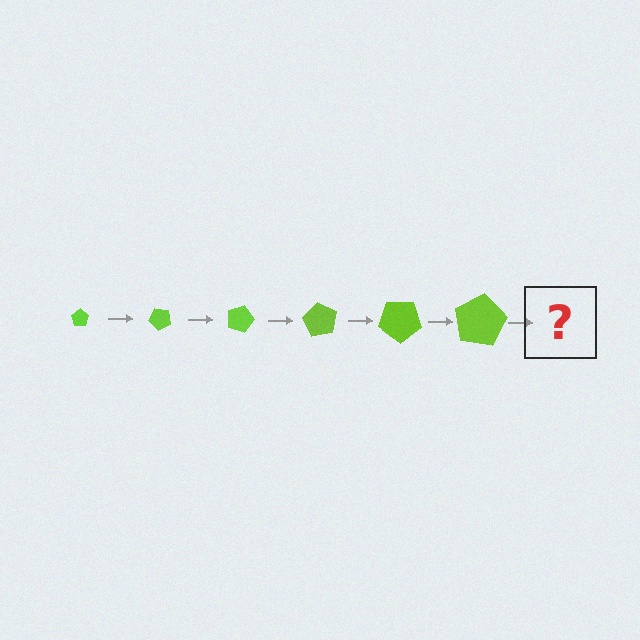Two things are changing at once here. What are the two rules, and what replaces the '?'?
The two rules are that the pentagon grows larger each step and it rotates 45 degrees each step. The '?' should be a pentagon, larger than the previous one and rotated 270 degrees from the start.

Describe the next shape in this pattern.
It should be a pentagon, larger than the previous one and rotated 270 degrees from the start.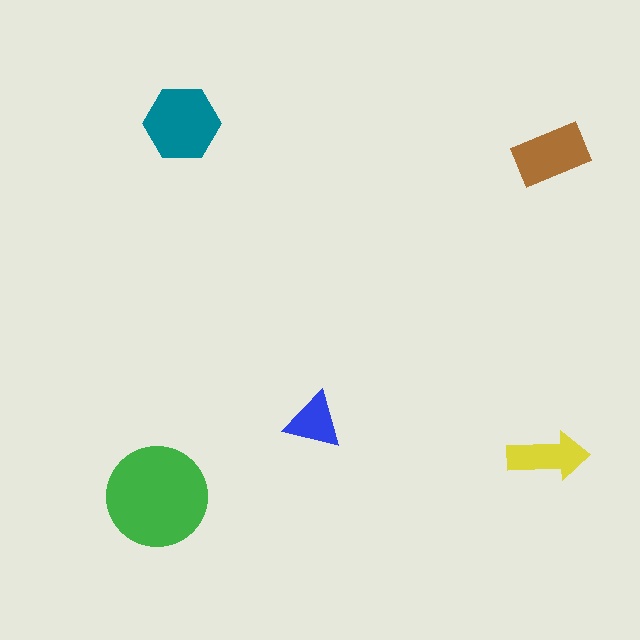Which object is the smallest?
The blue triangle.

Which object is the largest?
The green circle.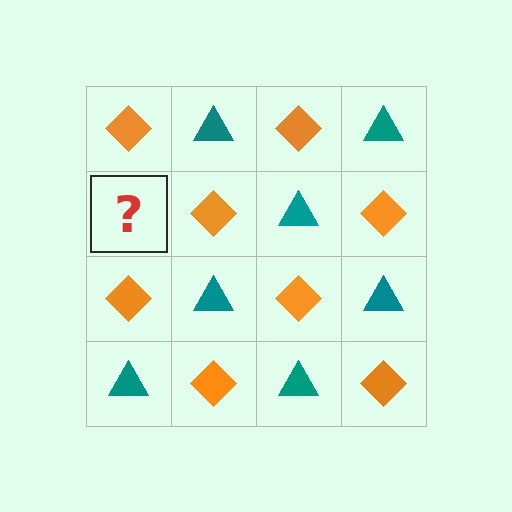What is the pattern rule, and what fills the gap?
The rule is that it alternates orange diamond and teal triangle in a checkerboard pattern. The gap should be filled with a teal triangle.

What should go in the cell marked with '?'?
The missing cell should contain a teal triangle.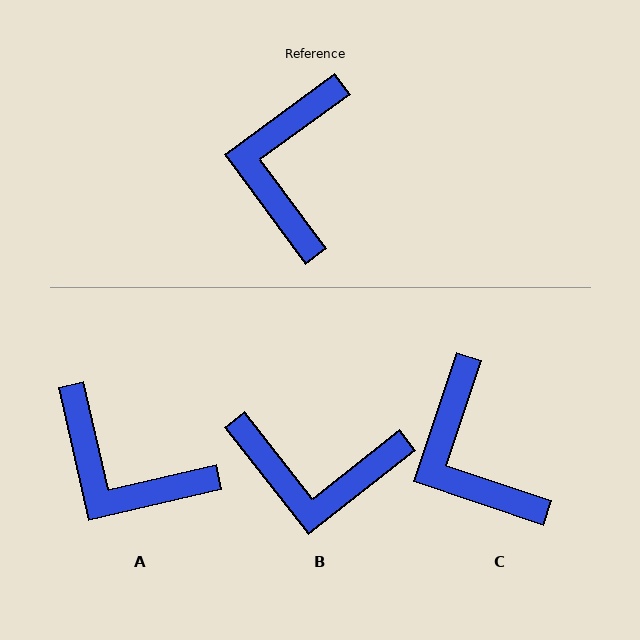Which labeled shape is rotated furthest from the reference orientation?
B, about 92 degrees away.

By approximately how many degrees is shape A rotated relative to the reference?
Approximately 67 degrees counter-clockwise.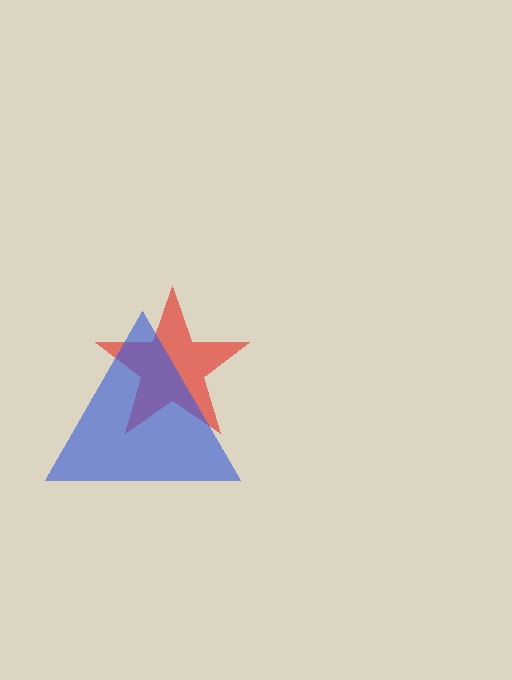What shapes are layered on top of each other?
The layered shapes are: a red star, a blue triangle.